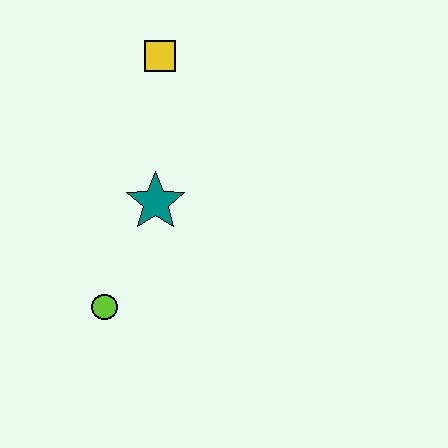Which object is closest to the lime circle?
The teal star is closest to the lime circle.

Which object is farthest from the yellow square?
The lime circle is farthest from the yellow square.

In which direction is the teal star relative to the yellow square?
The teal star is below the yellow square.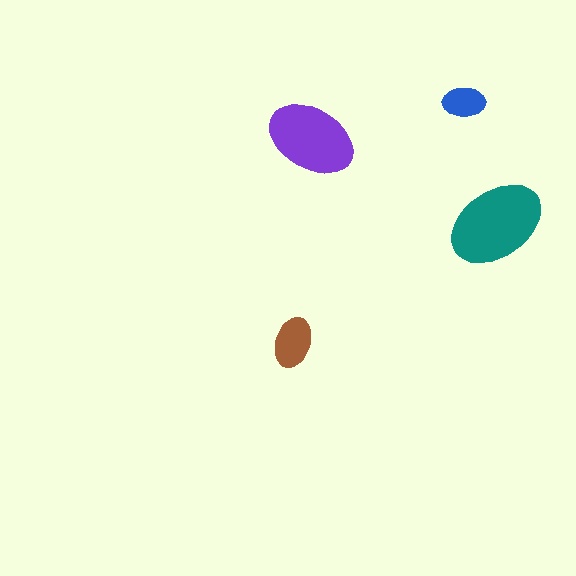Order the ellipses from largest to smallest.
the teal one, the purple one, the brown one, the blue one.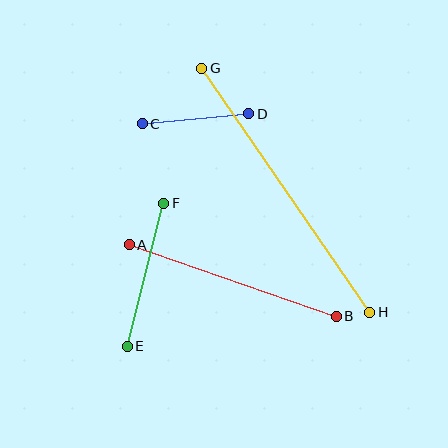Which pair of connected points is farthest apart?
Points G and H are farthest apart.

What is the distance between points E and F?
The distance is approximately 148 pixels.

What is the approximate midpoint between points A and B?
The midpoint is at approximately (233, 280) pixels.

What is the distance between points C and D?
The distance is approximately 107 pixels.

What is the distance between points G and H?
The distance is approximately 296 pixels.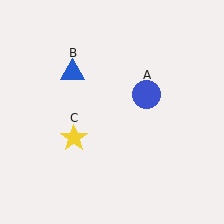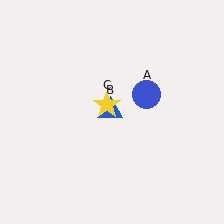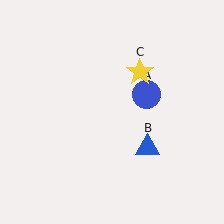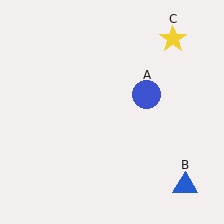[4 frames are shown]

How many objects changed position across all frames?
2 objects changed position: blue triangle (object B), yellow star (object C).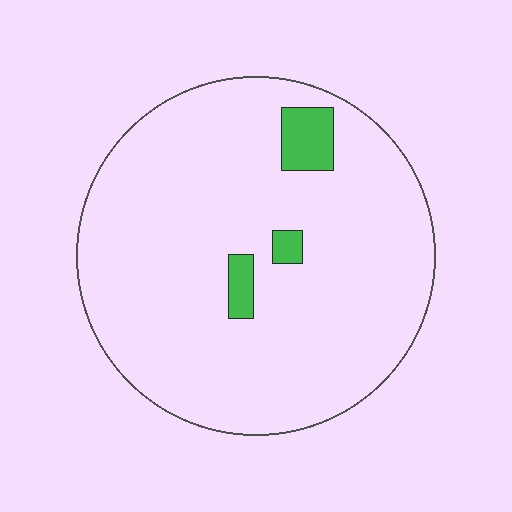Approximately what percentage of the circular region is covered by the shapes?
Approximately 5%.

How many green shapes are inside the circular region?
3.